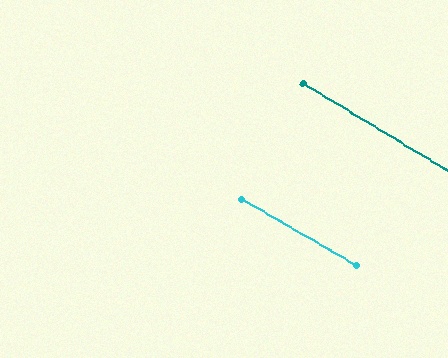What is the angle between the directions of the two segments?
Approximately 1 degree.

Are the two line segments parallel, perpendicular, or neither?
Parallel — their directions differ by only 1.4°.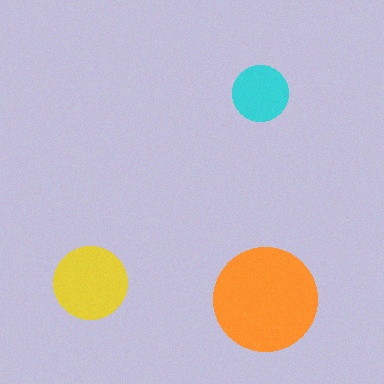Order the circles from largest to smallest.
the orange one, the yellow one, the cyan one.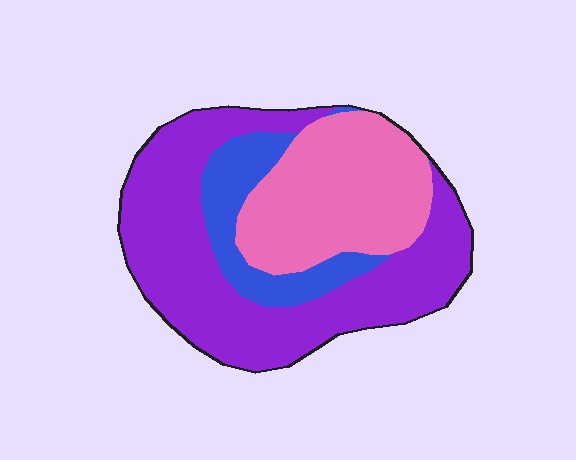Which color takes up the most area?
Purple, at roughly 55%.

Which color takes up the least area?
Blue, at roughly 15%.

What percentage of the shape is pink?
Pink takes up about one third (1/3) of the shape.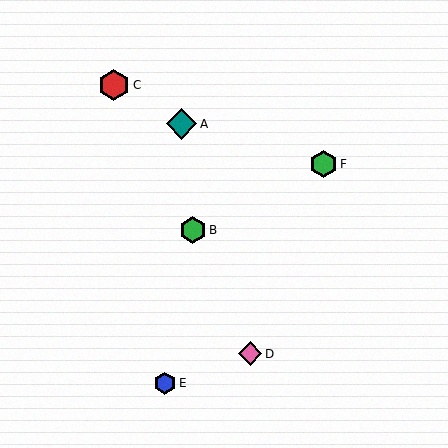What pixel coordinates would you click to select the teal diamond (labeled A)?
Click at (182, 124) to select the teal diamond A.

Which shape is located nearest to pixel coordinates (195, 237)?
The green hexagon (labeled B) at (193, 230) is nearest to that location.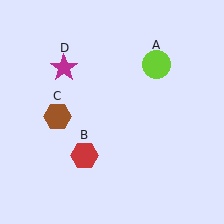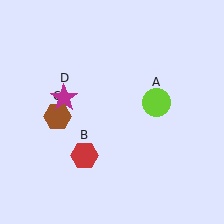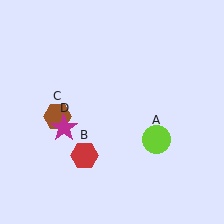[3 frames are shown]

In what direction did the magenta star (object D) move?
The magenta star (object D) moved down.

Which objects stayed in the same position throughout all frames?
Red hexagon (object B) and brown hexagon (object C) remained stationary.